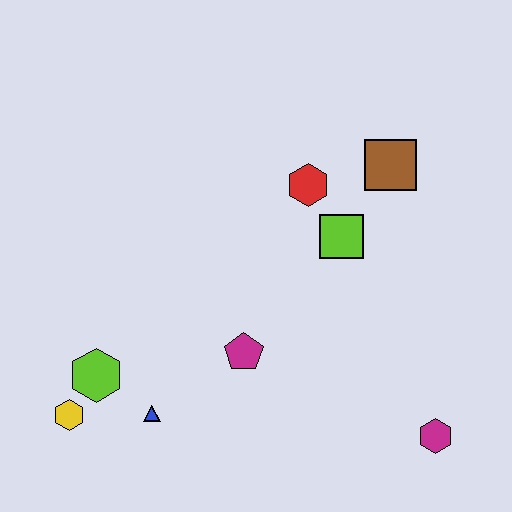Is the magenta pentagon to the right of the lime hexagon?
Yes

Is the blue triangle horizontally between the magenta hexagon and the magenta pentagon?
No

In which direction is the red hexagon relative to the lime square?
The red hexagon is above the lime square.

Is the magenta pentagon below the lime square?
Yes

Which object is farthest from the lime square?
The yellow hexagon is farthest from the lime square.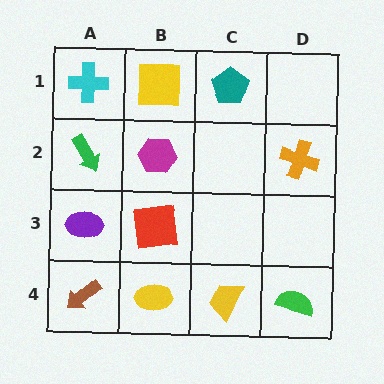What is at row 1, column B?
A yellow square.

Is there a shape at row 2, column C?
No, that cell is empty.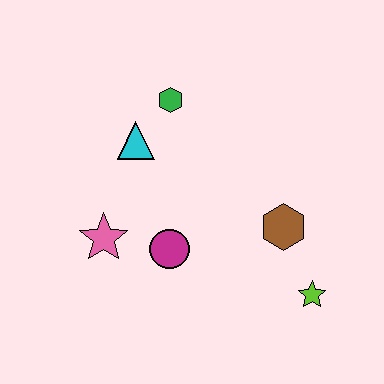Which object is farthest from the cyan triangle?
The lime star is farthest from the cyan triangle.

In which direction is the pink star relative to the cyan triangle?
The pink star is below the cyan triangle.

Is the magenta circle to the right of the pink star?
Yes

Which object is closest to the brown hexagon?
The lime star is closest to the brown hexagon.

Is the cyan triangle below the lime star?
No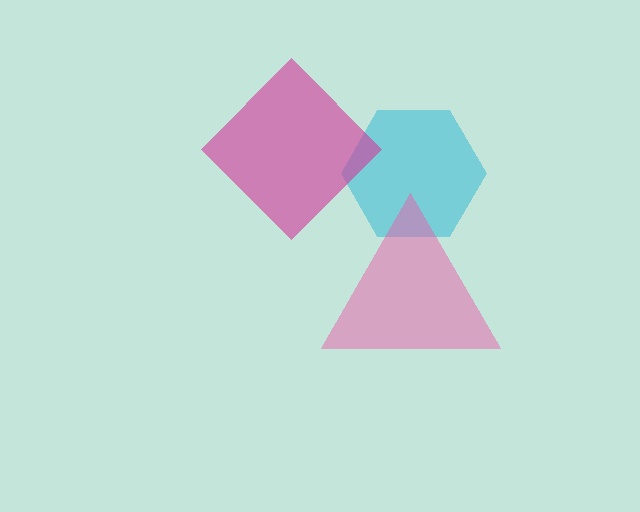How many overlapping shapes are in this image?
There are 3 overlapping shapes in the image.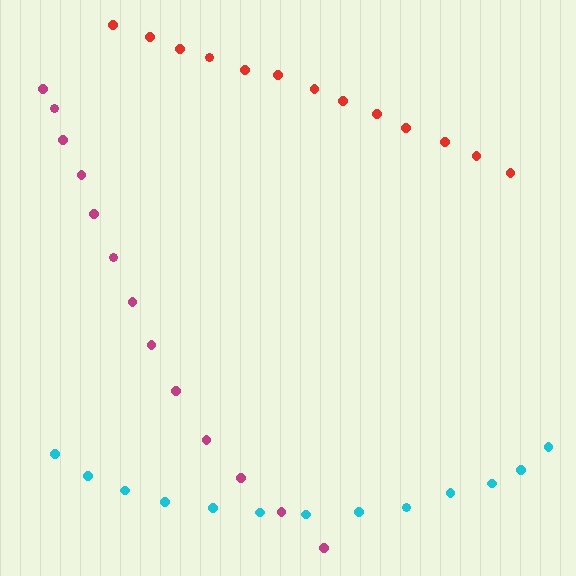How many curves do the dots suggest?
There are 3 distinct paths.